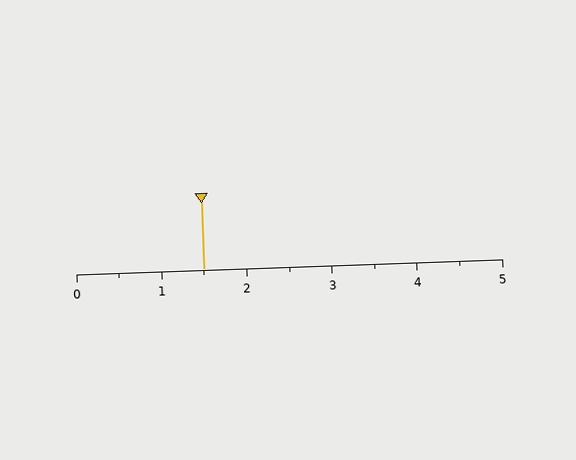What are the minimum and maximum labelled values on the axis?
The axis runs from 0 to 5.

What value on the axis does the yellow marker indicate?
The marker indicates approximately 1.5.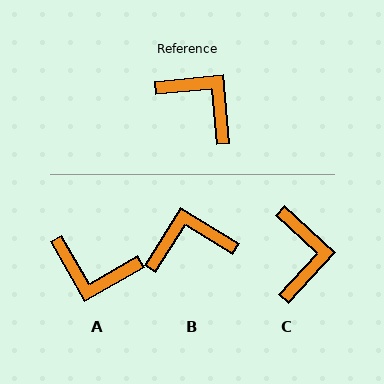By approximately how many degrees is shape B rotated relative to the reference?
Approximately 53 degrees counter-clockwise.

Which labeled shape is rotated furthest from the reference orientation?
A, about 155 degrees away.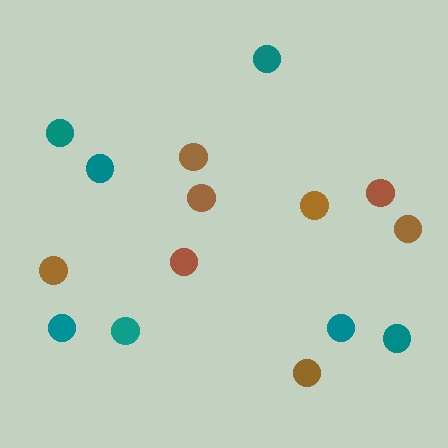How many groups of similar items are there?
There are 2 groups: one group of brown circles (8) and one group of teal circles (7).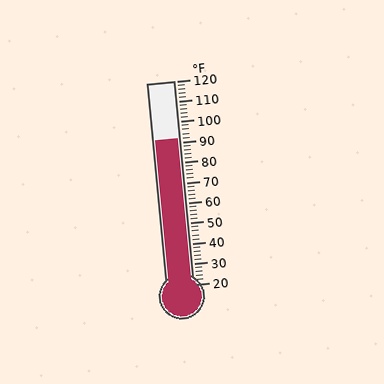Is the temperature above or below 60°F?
The temperature is above 60°F.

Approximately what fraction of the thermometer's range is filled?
The thermometer is filled to approximately 70% of its range.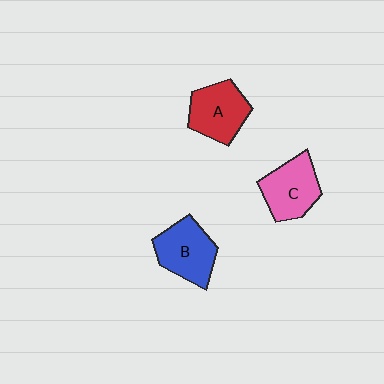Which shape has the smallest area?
Shape A (red).